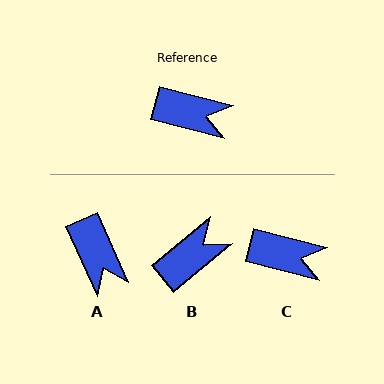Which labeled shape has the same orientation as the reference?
C.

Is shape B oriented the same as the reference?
No, it is off by about 53 degrees.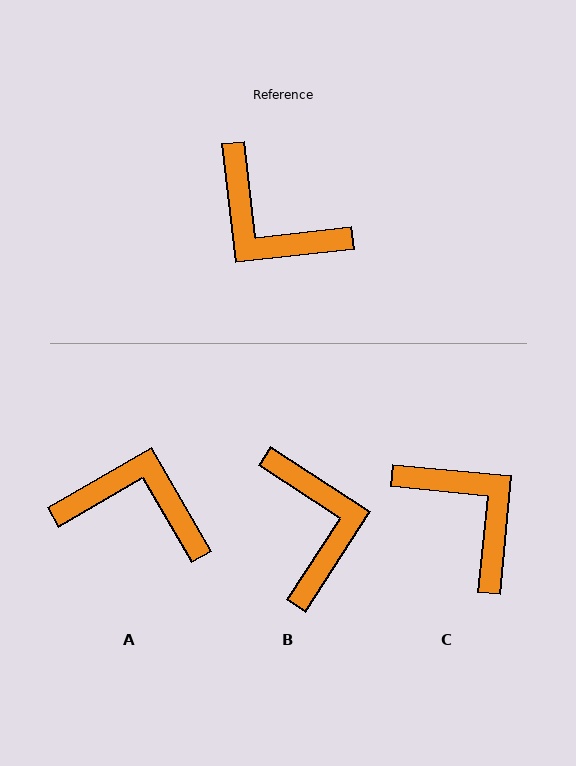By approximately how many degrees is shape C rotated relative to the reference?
Approximately 168 degrees counter-clockwise.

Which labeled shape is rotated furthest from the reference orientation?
C, about 168 degrees away.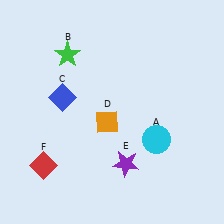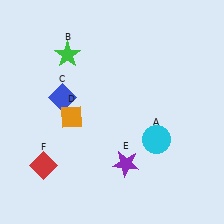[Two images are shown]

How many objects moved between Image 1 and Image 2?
1 object moved between the two images.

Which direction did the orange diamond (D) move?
The orange diamond (D) moved left.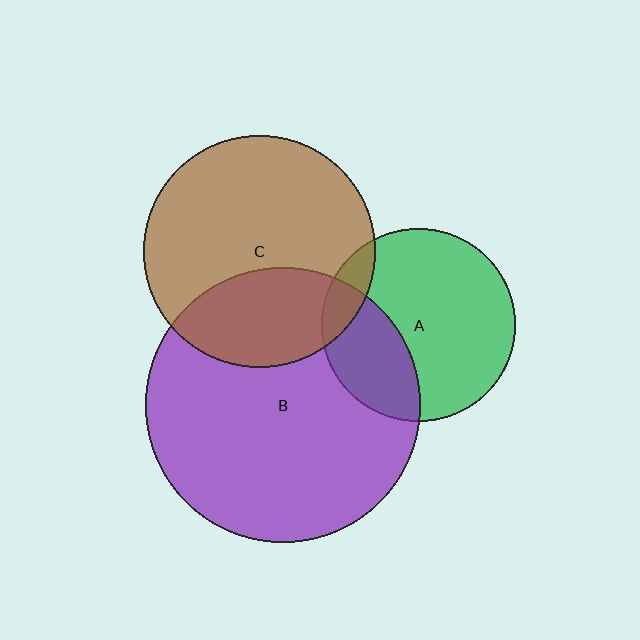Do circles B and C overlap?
Yes.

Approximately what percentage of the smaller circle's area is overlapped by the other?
Approximately 30%.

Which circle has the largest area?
Circle B (purple).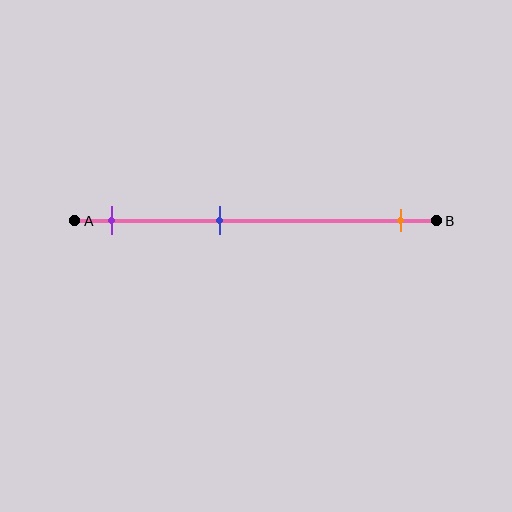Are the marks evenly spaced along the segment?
No, the marks are not evenly spaced.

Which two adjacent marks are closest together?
The purple and blue marks are the closest adjacent pair.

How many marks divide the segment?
There are 3 marks dividing the segment.